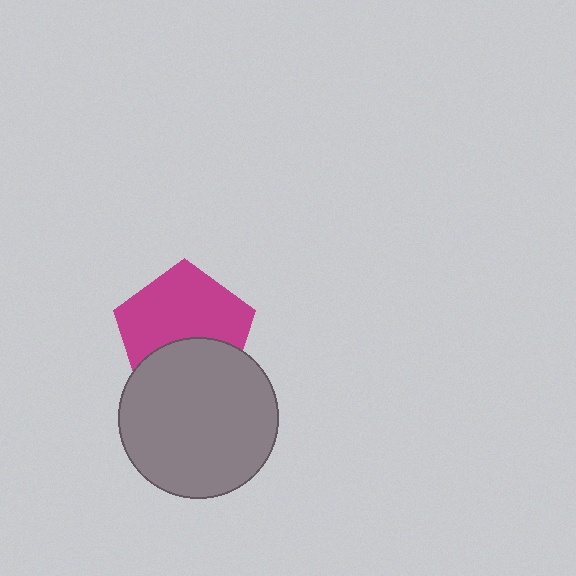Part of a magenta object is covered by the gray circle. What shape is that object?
It is a pentagon.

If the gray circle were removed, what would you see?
You would see the complete magenta pentagon.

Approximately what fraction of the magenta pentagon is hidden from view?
Roughly 38% of the magenta pentagon is hidden behind the gray circle.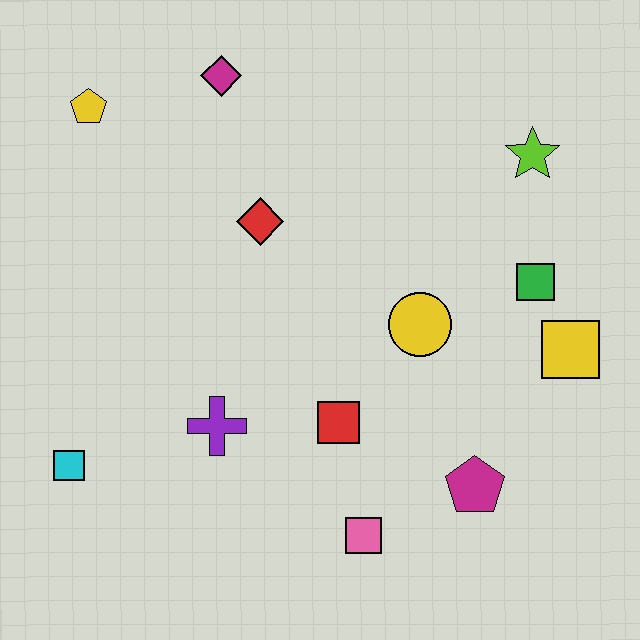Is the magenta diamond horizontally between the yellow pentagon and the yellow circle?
Yes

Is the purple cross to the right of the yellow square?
No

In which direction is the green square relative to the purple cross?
The green square is to the right of the purple cross.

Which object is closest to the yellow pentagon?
The magenta diamond is closest to the yellow pentagon.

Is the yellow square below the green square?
Yes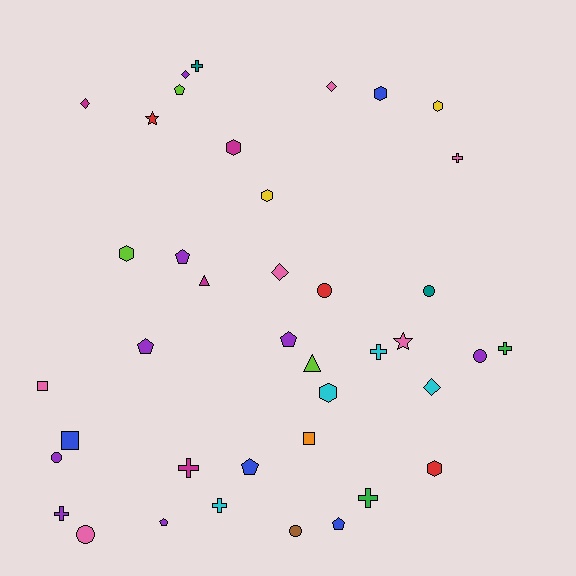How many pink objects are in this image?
There are 6 pink objects.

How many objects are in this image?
There are 40 objects.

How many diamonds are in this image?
There are 5 diamonds.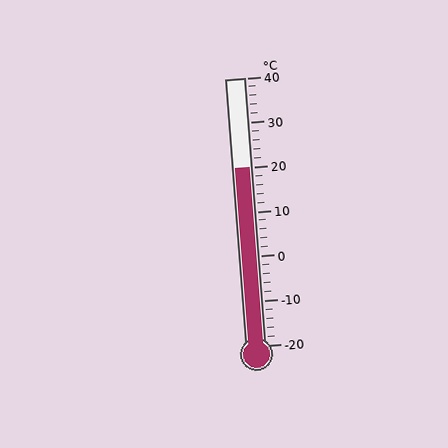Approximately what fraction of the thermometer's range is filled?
The thermometer is filled to approximately 65% of its range.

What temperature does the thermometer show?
The thermometer shows approximately 20°C.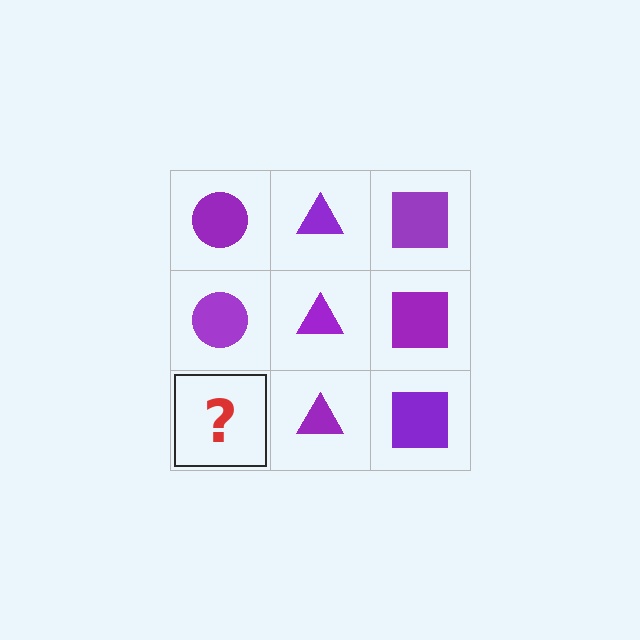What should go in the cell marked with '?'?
The missing cell should contain a purple circle.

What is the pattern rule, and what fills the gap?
The rule is that each column has a consistent shape. The gap should be filled with a purple circle.